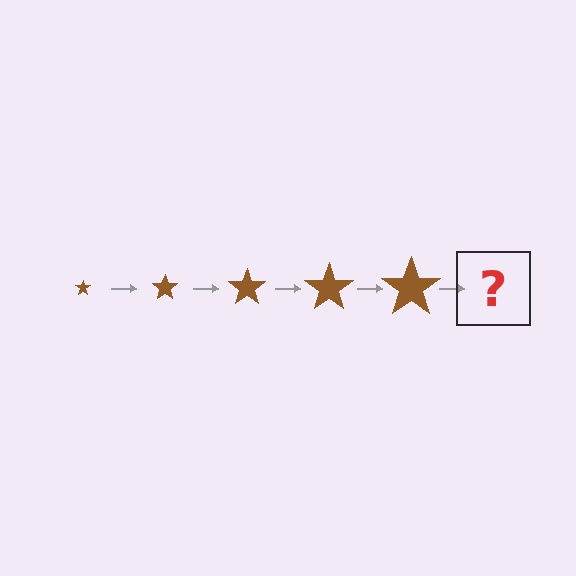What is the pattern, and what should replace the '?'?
The pattern is that the star gets progressively larger each step. The '?' should be a brown star, larger than the previous one.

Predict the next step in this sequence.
The next step is a brown star, larger than the previous one.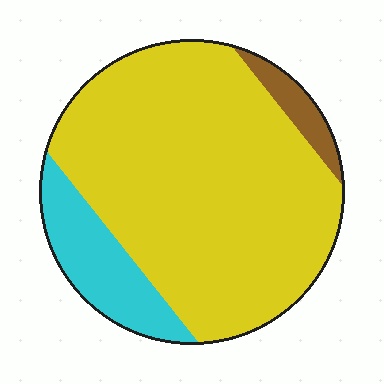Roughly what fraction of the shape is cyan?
Cyan covers around 15% of the shape.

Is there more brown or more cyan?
Cyan.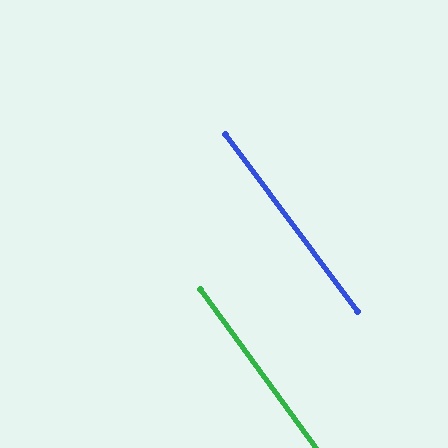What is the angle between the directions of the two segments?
Approximately 1 degree.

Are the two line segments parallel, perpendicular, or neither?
Parallel — their directions differ by only 0.6°.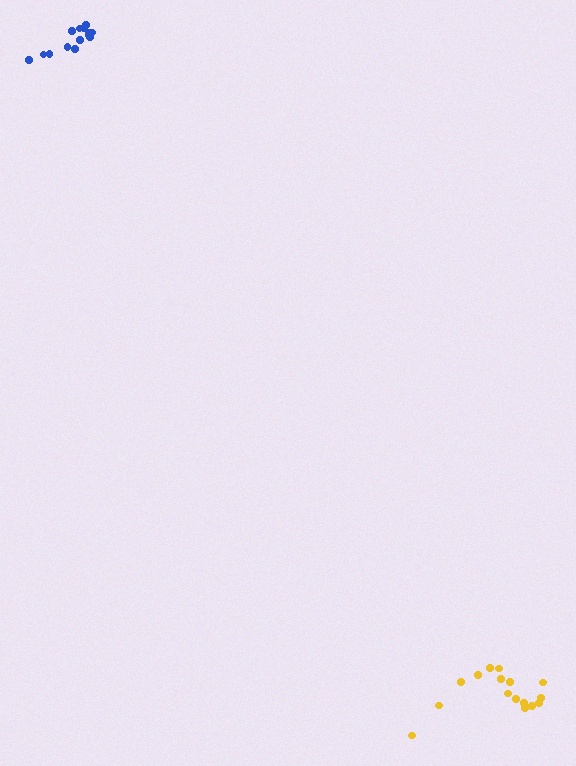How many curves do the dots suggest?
There are 2 distinct paths.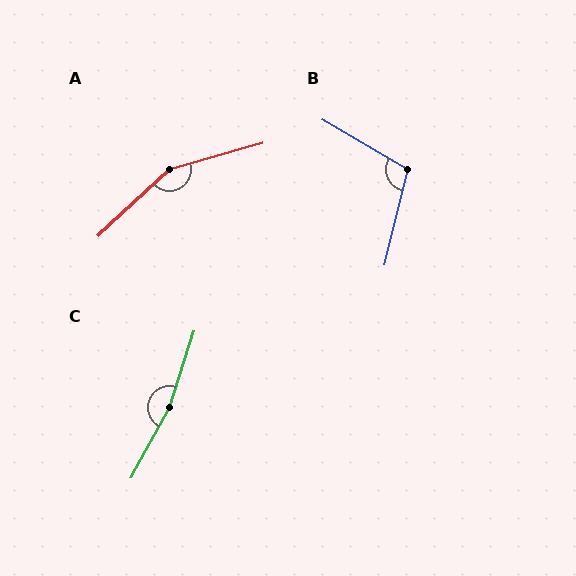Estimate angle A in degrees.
Approximately 153 degrees.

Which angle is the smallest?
B, at approximately 106 degrees.